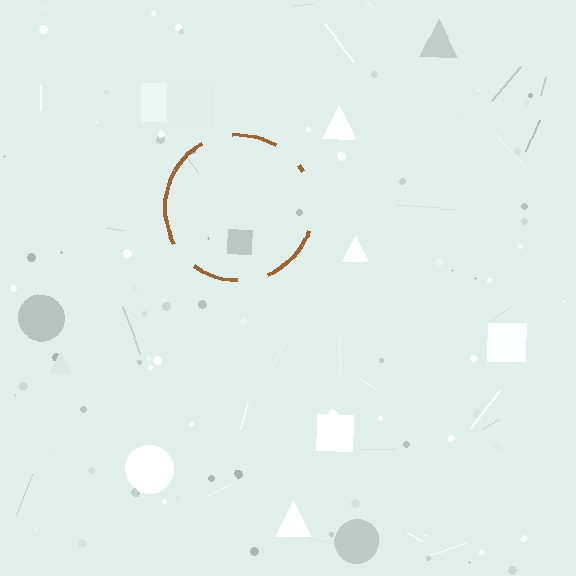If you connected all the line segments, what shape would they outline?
They would outline a circle.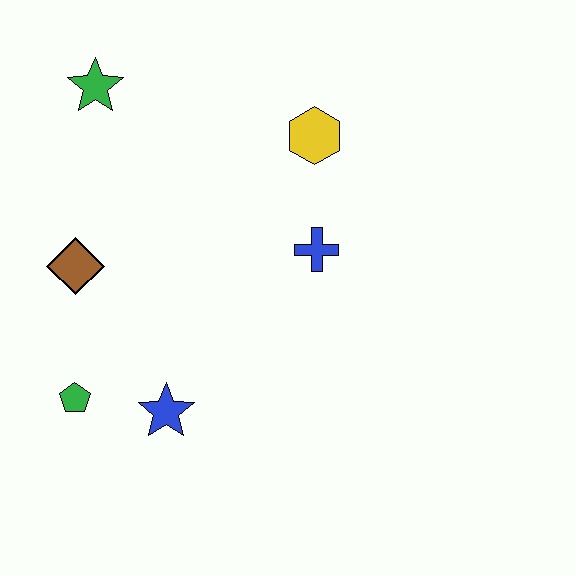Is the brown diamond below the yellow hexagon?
Yes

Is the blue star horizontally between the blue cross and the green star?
Yes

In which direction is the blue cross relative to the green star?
The blue cross is to the right of the green star.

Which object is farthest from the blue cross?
The green pentagon is farthest from the blue cross.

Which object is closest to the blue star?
The green pentagon is closest to the blue star.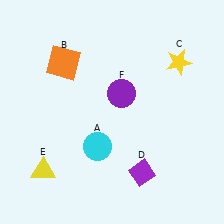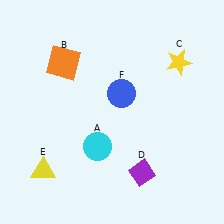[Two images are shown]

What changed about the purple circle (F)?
In Image 1, F is purple. In Image 2, it changed to blue.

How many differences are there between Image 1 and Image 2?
There is 1 difference between the two images.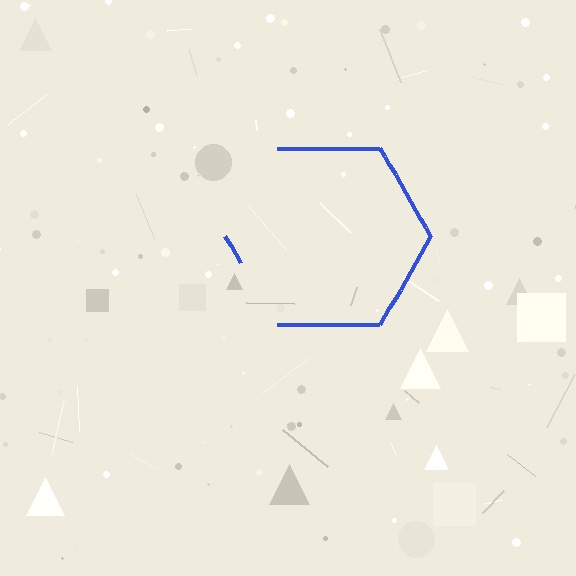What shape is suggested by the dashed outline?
The dashed outline suggests a hexagon.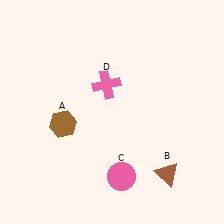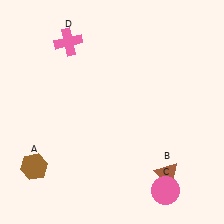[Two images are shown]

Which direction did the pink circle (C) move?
The pink circle (C) moved right.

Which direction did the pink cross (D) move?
The pink cross (D) moved up.